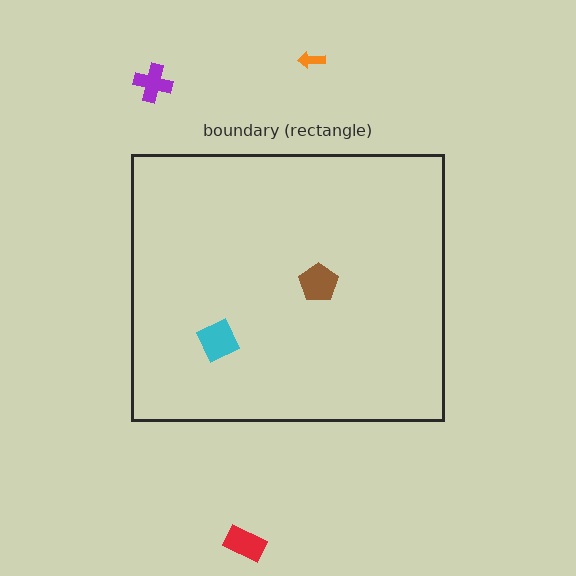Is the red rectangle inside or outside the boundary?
Outside.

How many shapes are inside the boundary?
2 inside, 3 outside.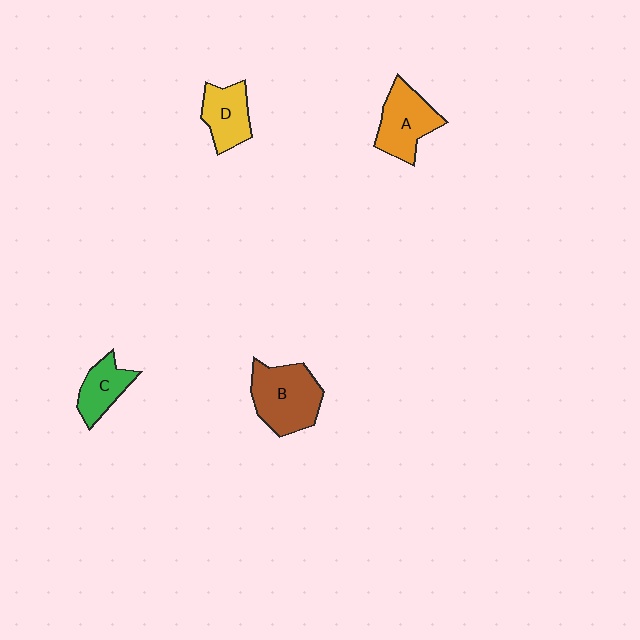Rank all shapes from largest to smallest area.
From largest to smallest: B (brown), A (orange), D (yellow), C (green).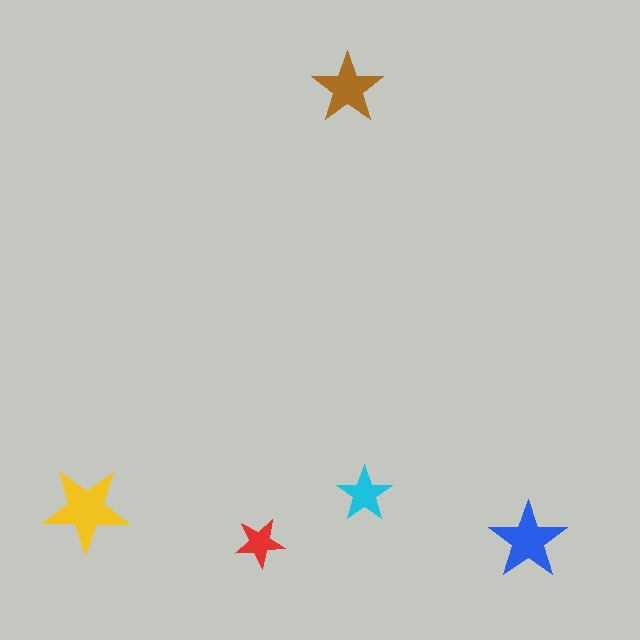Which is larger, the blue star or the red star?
The blue one.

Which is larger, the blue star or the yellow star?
The yellow one.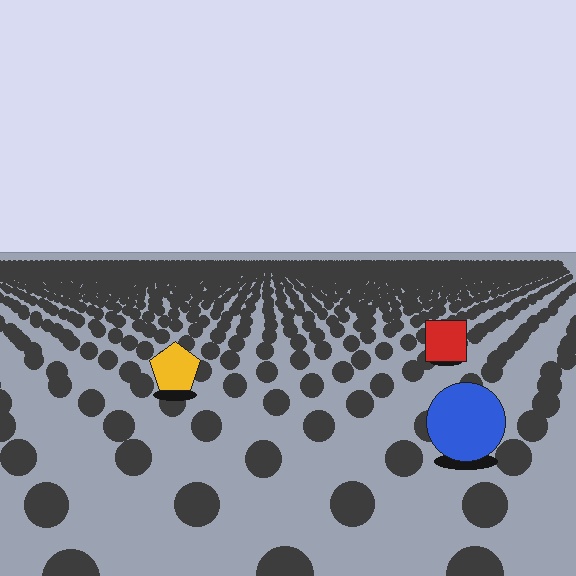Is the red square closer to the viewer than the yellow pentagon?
No. The yellow pentagon is closer — you can tell from the texture gradient: the ground texture is coarser near it.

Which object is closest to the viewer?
The blue circle is closest. The texture marks near it are larger and more spread out.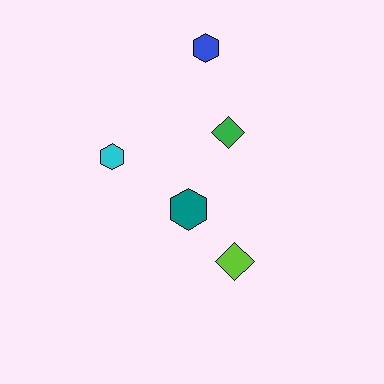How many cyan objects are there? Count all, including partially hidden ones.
There is 1 cyan object.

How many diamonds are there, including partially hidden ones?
There are 2 diamonds.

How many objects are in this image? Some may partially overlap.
There are 5 objects.